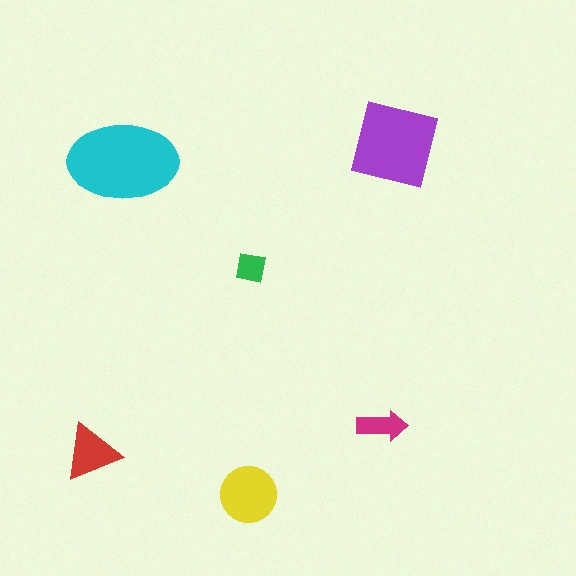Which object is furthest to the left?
The red triangle is leftmost.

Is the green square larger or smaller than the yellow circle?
Smaller.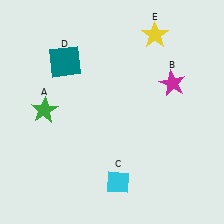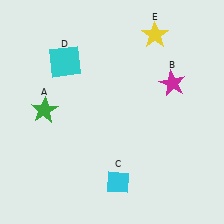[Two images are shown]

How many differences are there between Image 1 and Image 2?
There is 1 difference between the two images.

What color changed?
The square (D) changed from teal in Image 1 to cyan in Image 2.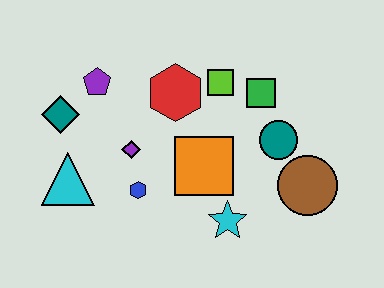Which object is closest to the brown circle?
The teal circle is closest to the brown circle.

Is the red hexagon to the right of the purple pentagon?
Yes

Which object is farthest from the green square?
The cyan triangle is farthest from the green square.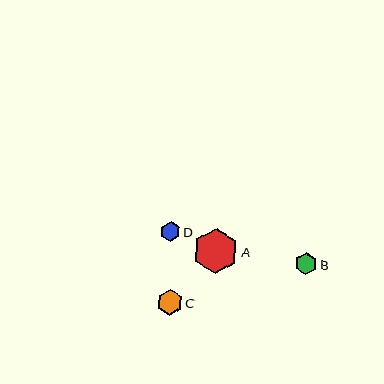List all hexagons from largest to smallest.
From largest to smallest: A, C, B, D.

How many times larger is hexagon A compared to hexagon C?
Hexagon A is approximately 1.8 times the size of hexagon C.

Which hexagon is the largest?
Hexagon A is the largest with a size of approximately 45 pixels.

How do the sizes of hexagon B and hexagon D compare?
Hexagon B and hexagon D are approximately the same size.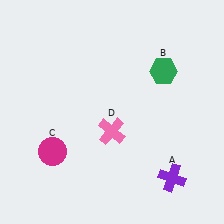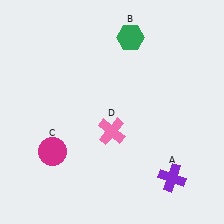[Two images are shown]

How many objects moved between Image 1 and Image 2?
1 object moved between the two images.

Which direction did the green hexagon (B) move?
The green hexagon (B) moved up.